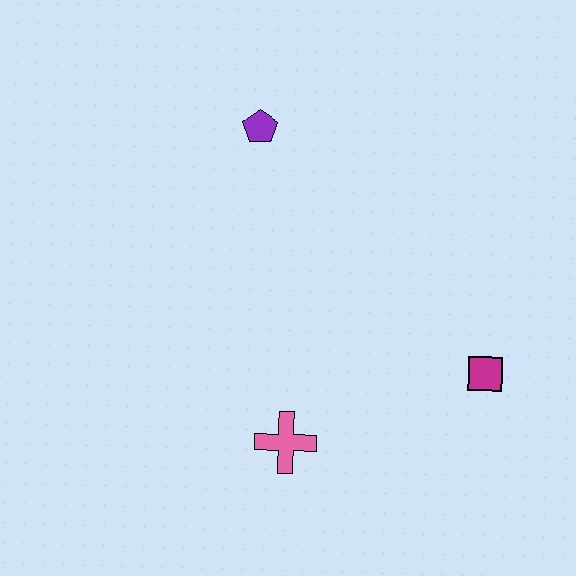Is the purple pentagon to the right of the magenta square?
No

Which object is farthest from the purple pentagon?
The magenta square is farthest from the purple pentagon.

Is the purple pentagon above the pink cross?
Yes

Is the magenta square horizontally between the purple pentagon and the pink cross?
No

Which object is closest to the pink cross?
The magenta square is closest to the pink cross.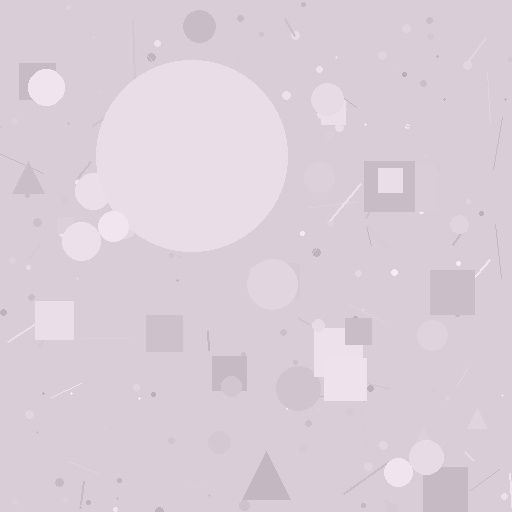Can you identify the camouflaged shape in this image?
The camouflaged shape is a circle.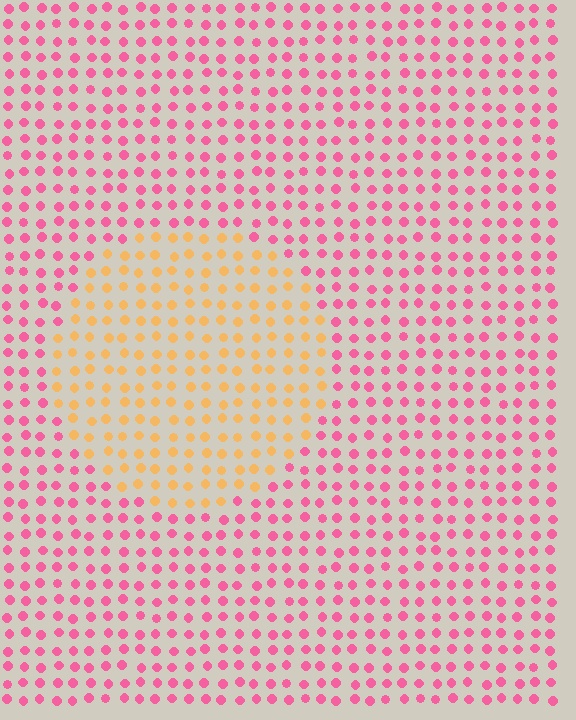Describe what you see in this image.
The image is filled with small pink elements in a uniform arrangement. A circle-shaped region is visible where the elements are tinted to a slightly different hue, forming a subtle color boundary.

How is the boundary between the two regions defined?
The boundary is defined purely by a slight shift in hue (about 61 degrees). Spacing, size, and orientation are identical on both sides.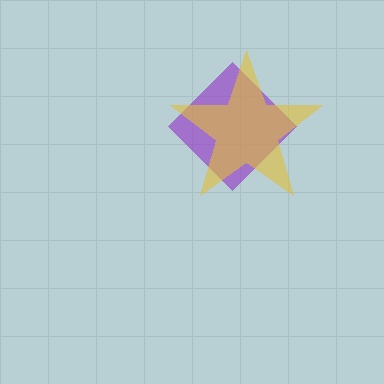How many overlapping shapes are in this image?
There are 2 overlapping shapes in the image.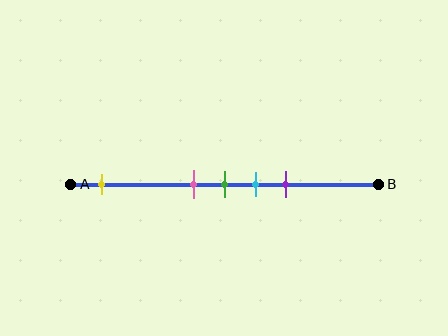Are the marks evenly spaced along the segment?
No, the marks are not evenly spaced.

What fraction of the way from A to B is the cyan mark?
The cyan mark is approximately 60% (0.6) of the way from A to B.